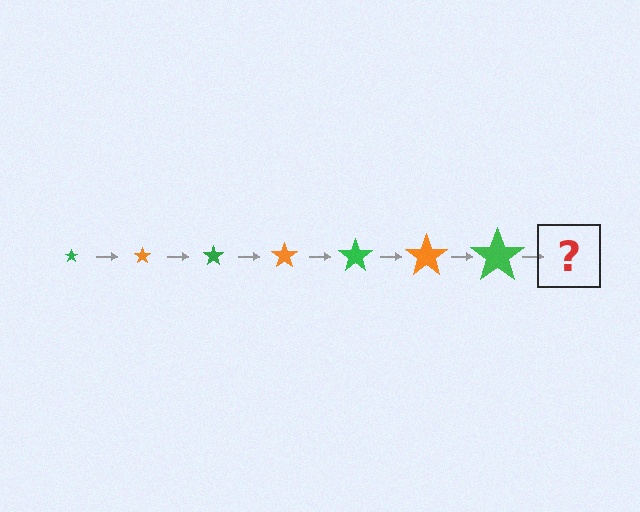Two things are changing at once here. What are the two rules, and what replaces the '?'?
The two rules are that the star grows larger each step and the color cycles through green and orange. The '?' should be an orange star, larger than the previous one.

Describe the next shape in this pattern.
It should be an orange star, larger than the previous one.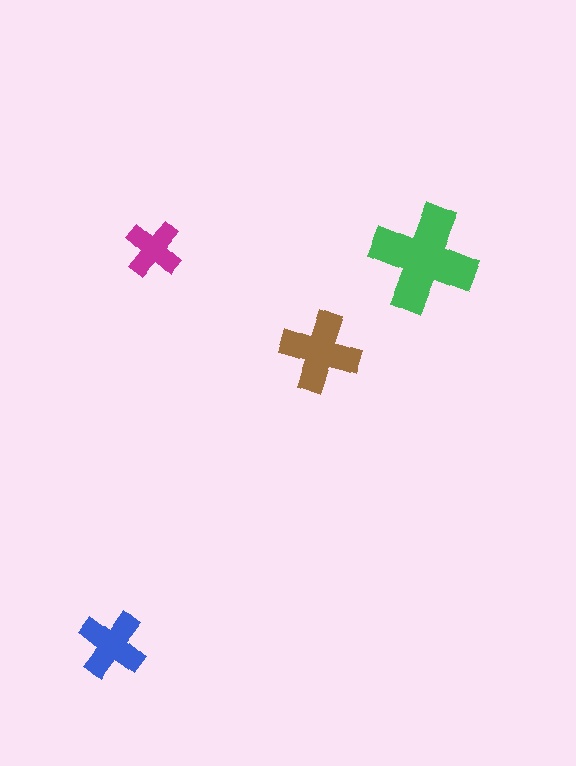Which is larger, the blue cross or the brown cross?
The brown one.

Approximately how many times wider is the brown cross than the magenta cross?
About 1.5 times wider.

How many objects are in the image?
There are 4 objects in the image.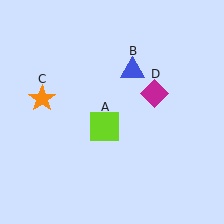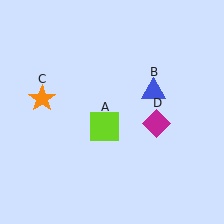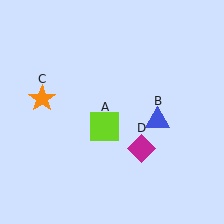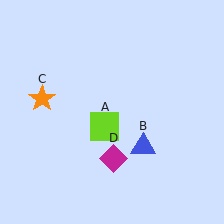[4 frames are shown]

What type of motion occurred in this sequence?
The blue triangle (object B), magenta diamond (object D) rotated clockwise around the center of the scene.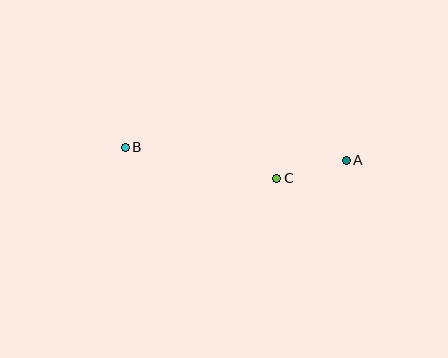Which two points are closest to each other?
Points A and C are closest to each other.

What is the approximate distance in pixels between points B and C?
The distance between B and C is approximately 154 pixels.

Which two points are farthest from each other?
Points A and B are farthest from each other.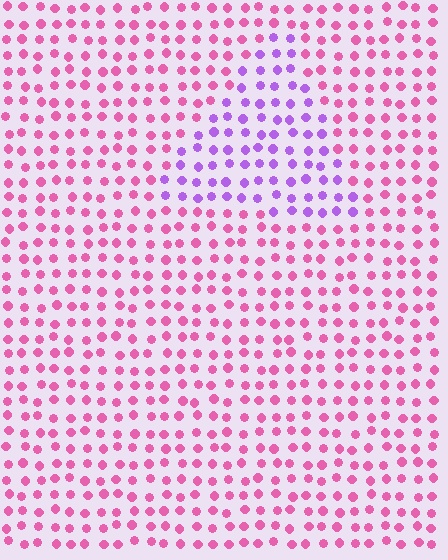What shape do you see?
I see a triangle.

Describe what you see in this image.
The image is filled with small pink elements in a uniform arrangement. A triangle-shaped region is visible where the elements are tinted to a slightly different hue, forming a subtle color boundary.